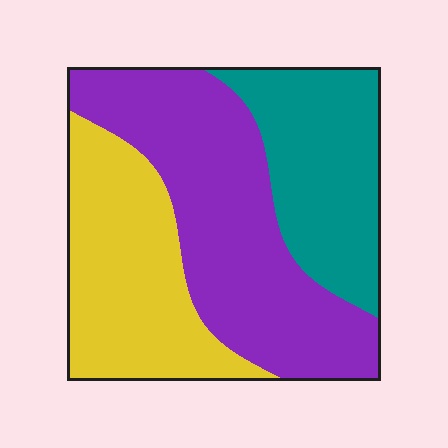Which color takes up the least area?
Teal, at roughly 25%.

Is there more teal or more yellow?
Yellow.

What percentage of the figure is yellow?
Yellow takes up about one third (1/3) of the figure.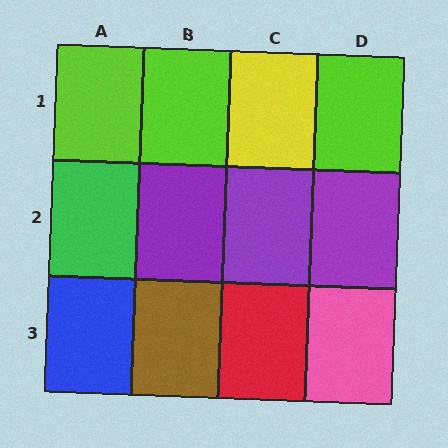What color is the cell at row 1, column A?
Lime.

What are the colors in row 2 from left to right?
Green, purple, purple, purple.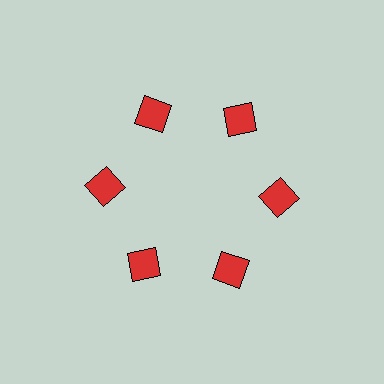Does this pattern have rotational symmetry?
Yes, this pattern has 6-fold rotational symmetry. It looks the same after rotating 60 degrees around the center.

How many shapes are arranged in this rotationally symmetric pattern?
There are 6 shapes, arranged in 6 groups of 1.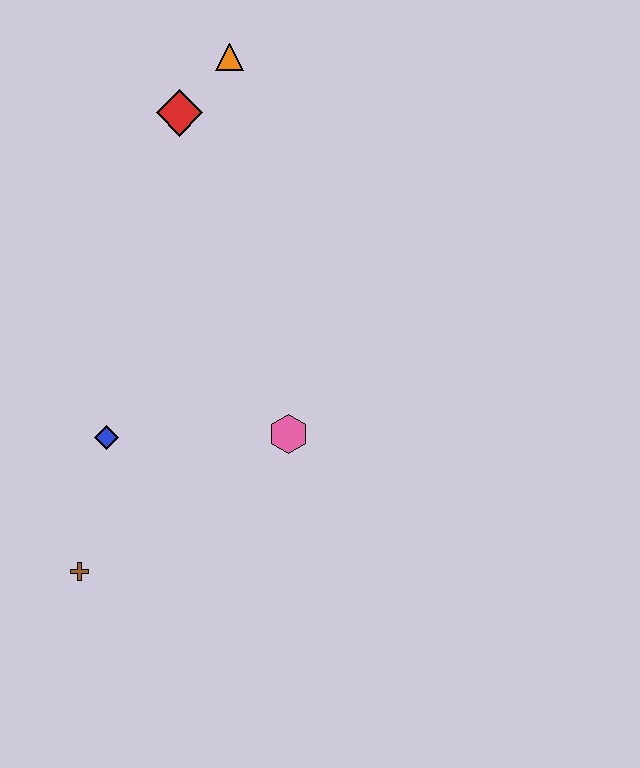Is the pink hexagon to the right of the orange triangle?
Yes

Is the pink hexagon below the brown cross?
No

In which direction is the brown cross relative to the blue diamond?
The brown cross is below the blue diamond.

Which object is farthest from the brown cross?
The orange triangle is farthest from the brown cross.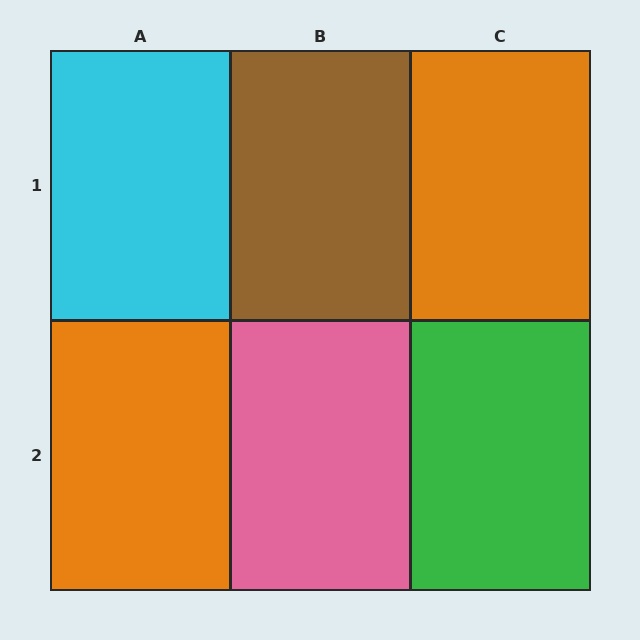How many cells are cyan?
1 cell is cyan.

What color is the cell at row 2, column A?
Orange.